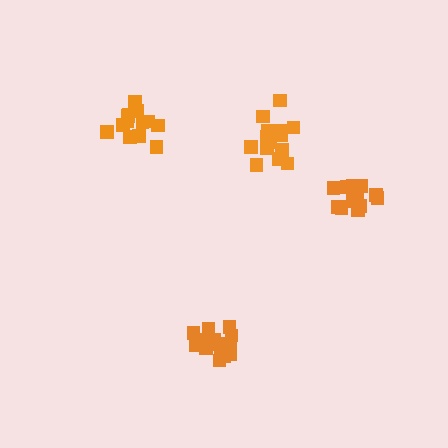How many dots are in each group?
Group 1: 13 dots, Group 2: 15 dots, Group 3: 16 dots, Group 4: 14 dots (58 total).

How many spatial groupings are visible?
There are 4 spatial groupings.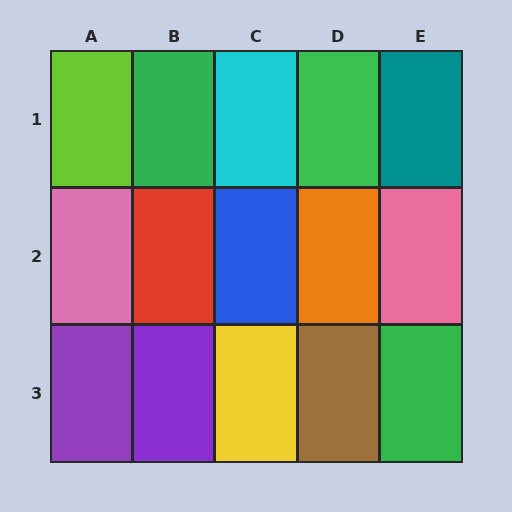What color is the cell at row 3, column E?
Green.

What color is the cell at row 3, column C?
Yellow.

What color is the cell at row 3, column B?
Purple.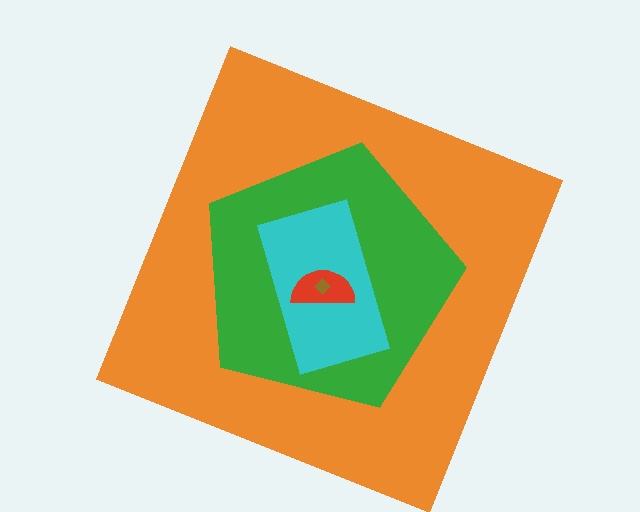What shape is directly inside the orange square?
The green pentagon.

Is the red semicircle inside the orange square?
Yes.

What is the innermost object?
The brown diamond.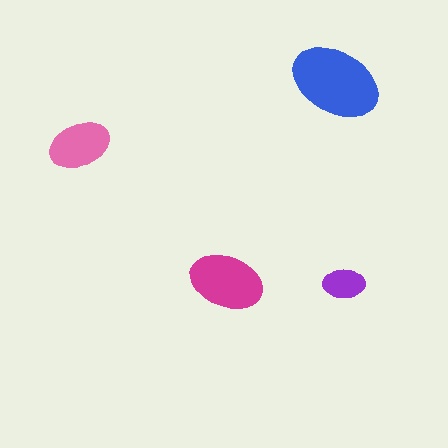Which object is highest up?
The blue ellipse is topmost.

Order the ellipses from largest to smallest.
the blue one, the magenta one, the pink one, the purple one.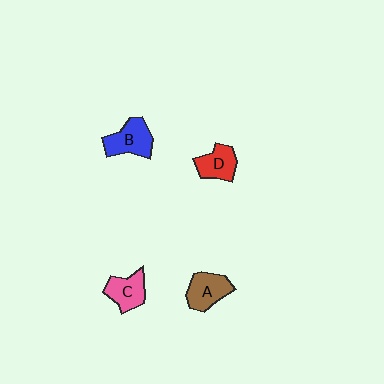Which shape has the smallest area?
Shape D (red).